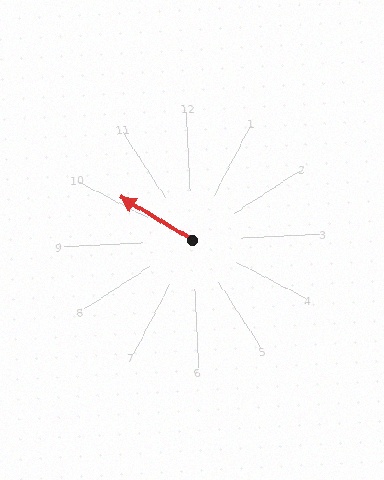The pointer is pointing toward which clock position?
Roughly 10 o'clock.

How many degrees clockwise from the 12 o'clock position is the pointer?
Approximately 304 degrees.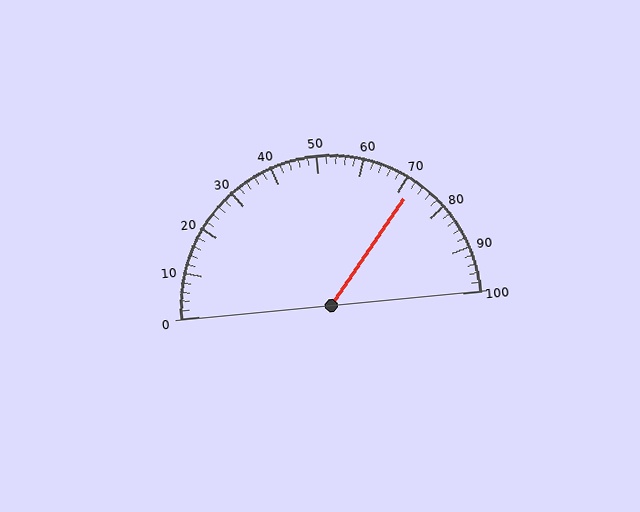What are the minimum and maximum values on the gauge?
The gauge ranges from 0 to 100.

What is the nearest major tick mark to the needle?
The nearest major tick mark is 70.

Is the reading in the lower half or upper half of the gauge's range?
The reading is in the upper half of the range (0 to 100).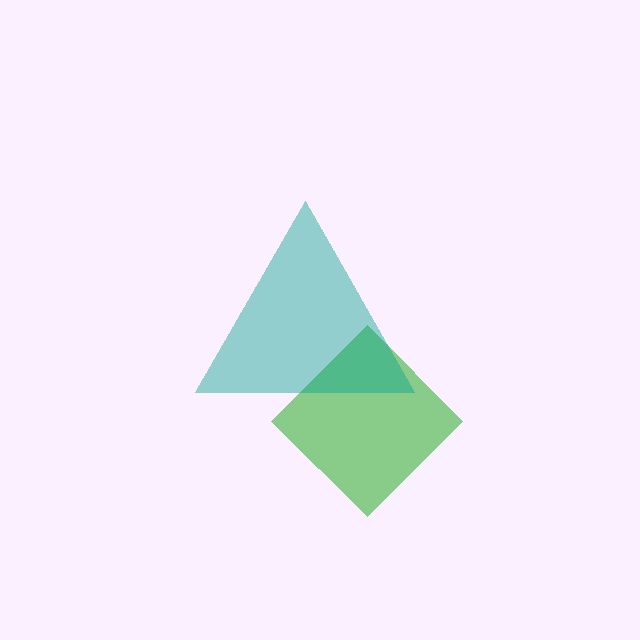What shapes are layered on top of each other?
The layered shapes are: a green diamond, a teal triangle.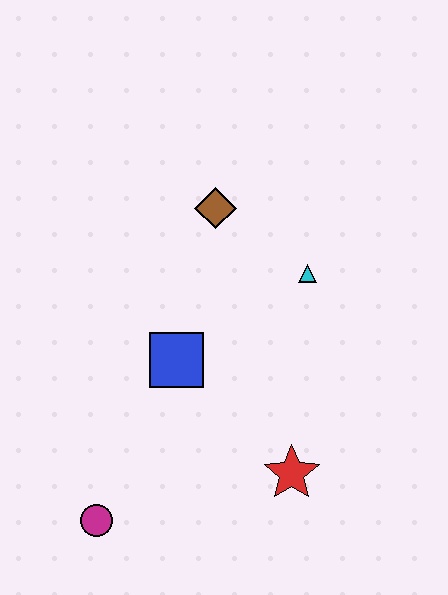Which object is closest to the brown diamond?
The cyan triangle is closest to the brown diamond.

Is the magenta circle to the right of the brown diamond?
No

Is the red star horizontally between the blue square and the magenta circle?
No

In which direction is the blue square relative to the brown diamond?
The blue square is below the brown diamond.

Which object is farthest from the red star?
The brown diamond is farthest from the red star.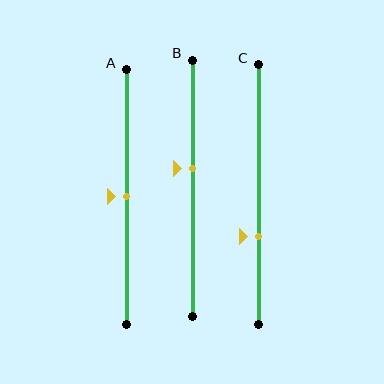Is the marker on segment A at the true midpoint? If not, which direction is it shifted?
Yes, the marker on segment A is at the true midpoint.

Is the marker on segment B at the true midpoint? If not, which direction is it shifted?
No, the marker on segment B is shifted upward by about 8% of the segment length.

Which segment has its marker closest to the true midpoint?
Segment A has its marker closest to the true midpoint.